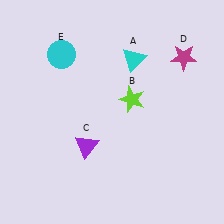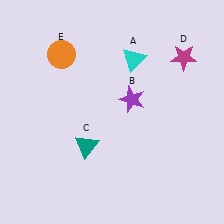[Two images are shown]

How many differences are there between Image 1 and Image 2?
There are 3 differences between the two images.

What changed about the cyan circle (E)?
In Image 1, E is cyan. In Image 2, it changed to orange.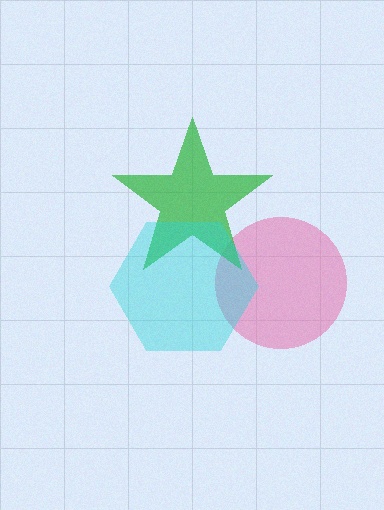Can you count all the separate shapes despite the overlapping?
Yes, there are 3 separate shapes.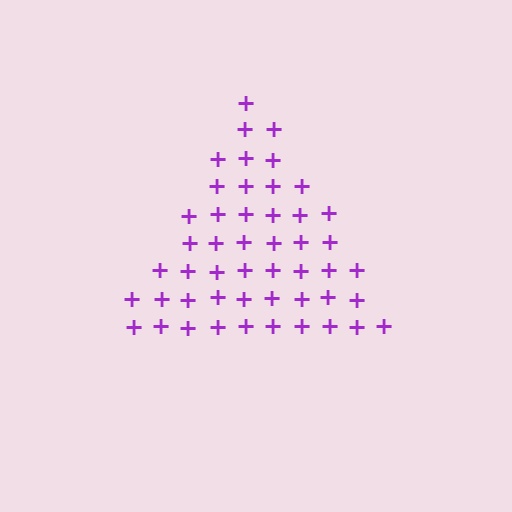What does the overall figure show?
The overall figure shows a triangle.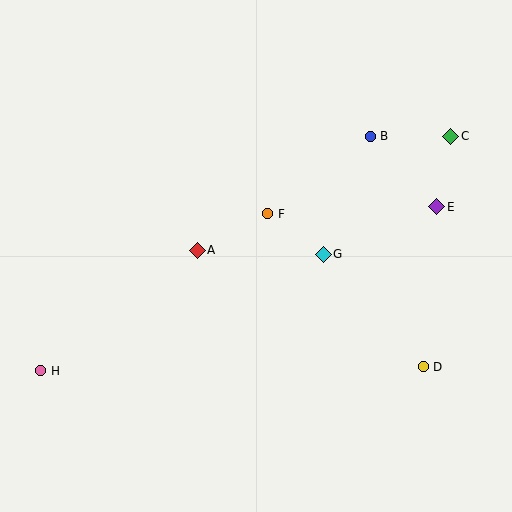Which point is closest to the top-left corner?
Point A is closest to the top-left corner.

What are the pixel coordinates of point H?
Point H is at (41, 371).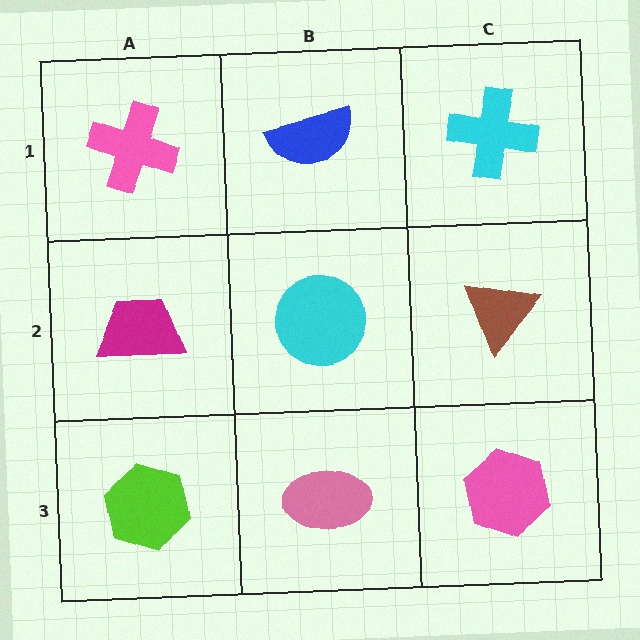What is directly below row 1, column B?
A cyan circle.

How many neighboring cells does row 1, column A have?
2.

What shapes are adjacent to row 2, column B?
A blue semicircle (row 1, column B), a pink ellipse (row 3, column B), a magenta trapezoid (row 2, column A), a brown triangle (row 2, column C).